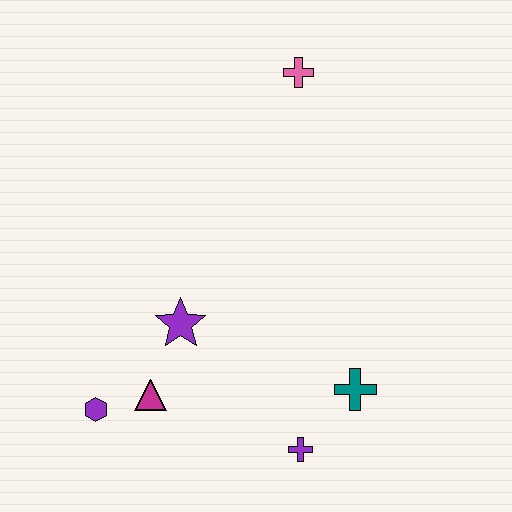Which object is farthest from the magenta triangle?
The pink cross is farthest from the magenta triangle.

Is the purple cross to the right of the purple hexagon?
Yes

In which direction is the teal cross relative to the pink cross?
The teal cross is below the pink cross.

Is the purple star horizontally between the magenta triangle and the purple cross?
Yes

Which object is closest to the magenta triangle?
The purple hexagon is closest to the magenta triangle.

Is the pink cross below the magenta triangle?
No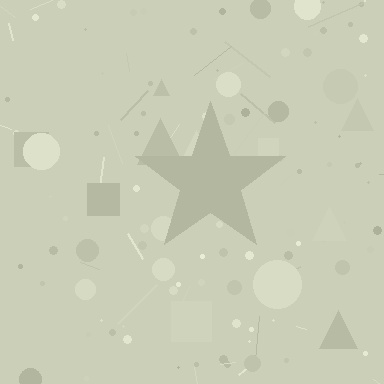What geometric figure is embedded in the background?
A star is embedded in the background.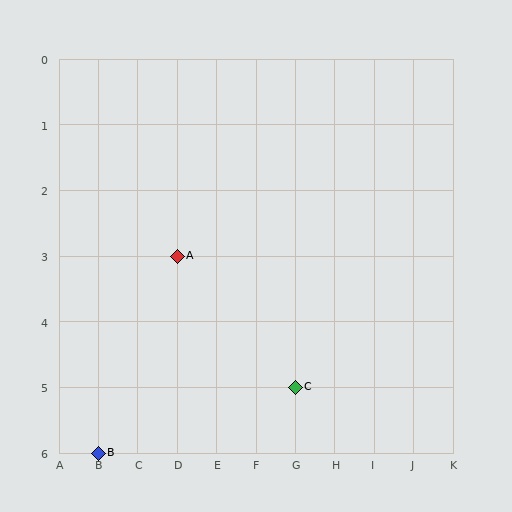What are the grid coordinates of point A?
Point A is at grid coordinates (D, 3).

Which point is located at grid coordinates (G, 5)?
Point C is at (G, 5).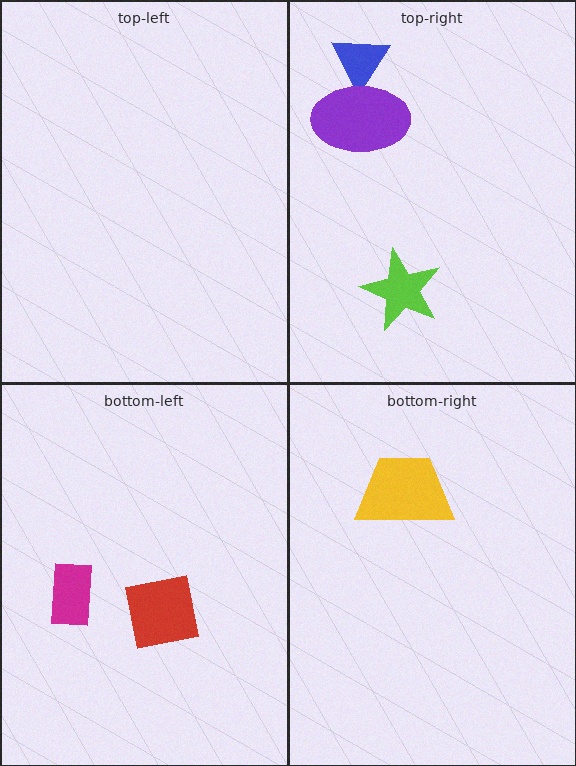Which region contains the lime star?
The top-right region.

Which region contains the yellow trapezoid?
The bottom-right region.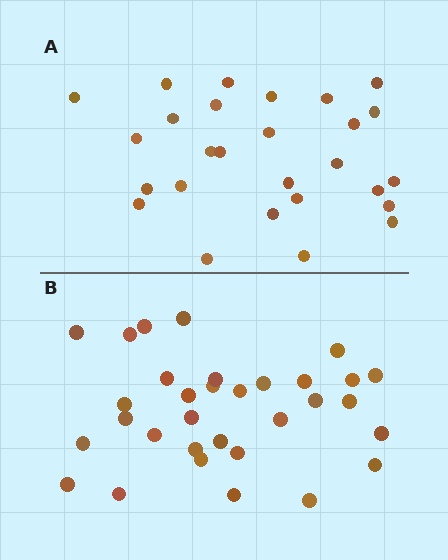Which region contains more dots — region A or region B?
Region B (the bottom region) has more dots.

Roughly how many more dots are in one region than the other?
Region B has about 5 more dots than region A.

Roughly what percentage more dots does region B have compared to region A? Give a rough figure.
About 20% more.